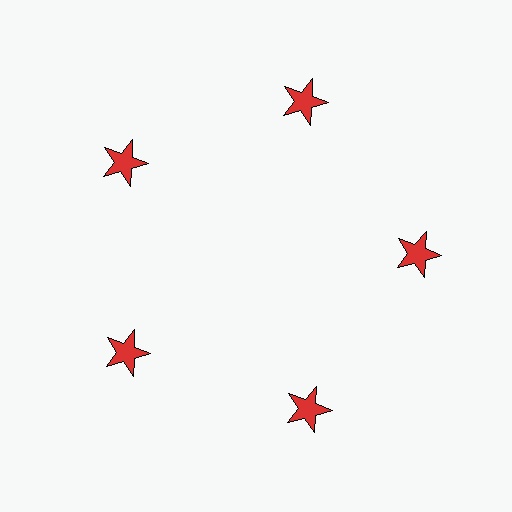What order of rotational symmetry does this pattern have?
This pattern has 5-fold rotational symmetry.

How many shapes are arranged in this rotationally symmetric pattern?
There are 5 shapes, arranged in 5 groups of 1.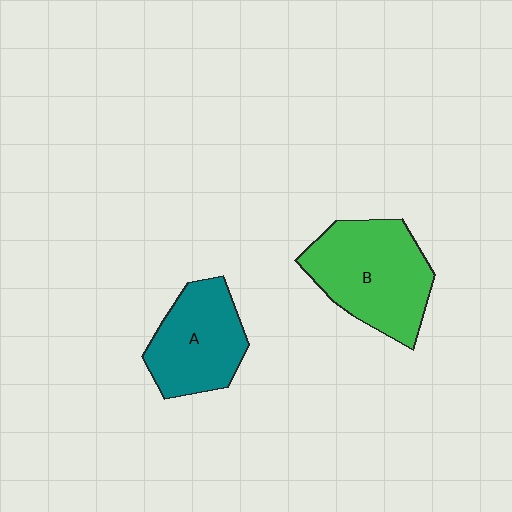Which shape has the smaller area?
Shape A (teal).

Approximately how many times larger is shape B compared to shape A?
Approximately 1.3 times.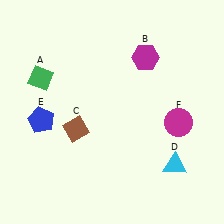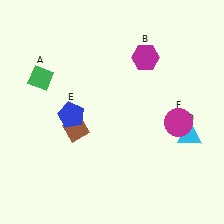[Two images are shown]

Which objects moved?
The objects that moved are: the cyan triangle (D), the blue pentagon (E).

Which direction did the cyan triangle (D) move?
The cyan triangle (D) moved up.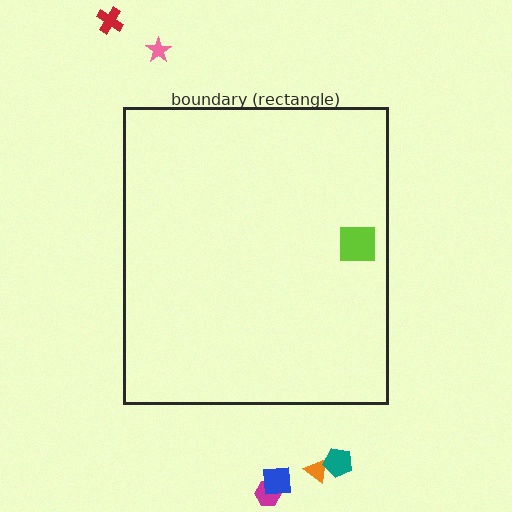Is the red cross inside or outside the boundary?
Outside.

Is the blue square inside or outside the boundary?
Outside.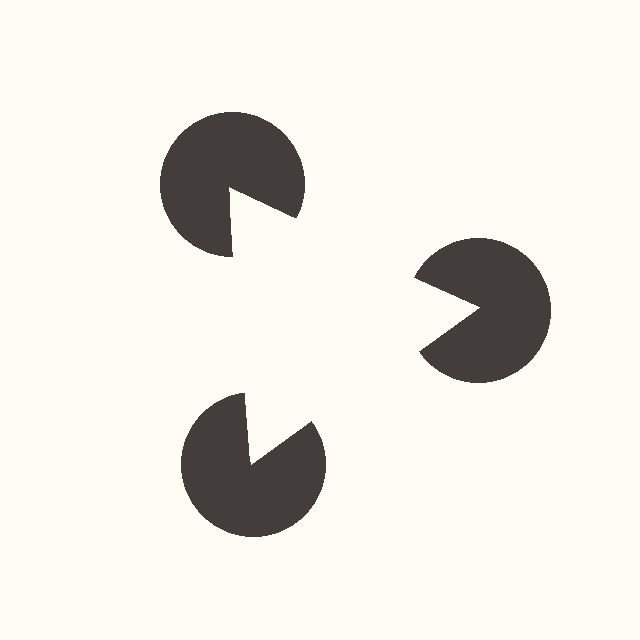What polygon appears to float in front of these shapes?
An illusory triangle — its edges are inferred from the aligned wedge cuts in the pac-man discs, not physically drawn.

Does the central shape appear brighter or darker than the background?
It typically appears slightly brighter than the background, even though no actual brightness change is drawn.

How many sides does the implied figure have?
3 sides.